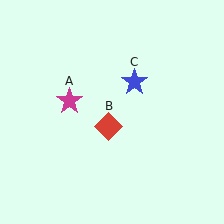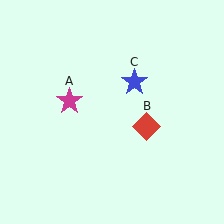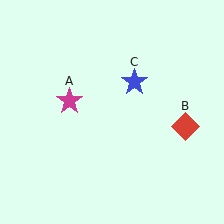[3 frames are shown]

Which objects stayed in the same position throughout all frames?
Magenta star (object A) and blue star (object C) remained stationary.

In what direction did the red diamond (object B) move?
The red diamond (object B) moved right.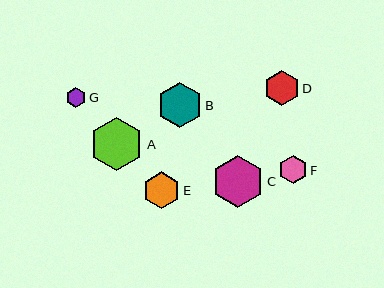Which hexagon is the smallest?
Hexagon G is the smallest with a size of approximately 20 pixels.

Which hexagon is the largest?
Hexagon A is the largest with a size of approximately 53 pixels.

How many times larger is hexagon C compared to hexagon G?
Hexagon C is approximately 2.6 times the size of hexagon G.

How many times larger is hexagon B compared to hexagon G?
Hexagon B is approximately 2.2 times the size of hexagon G.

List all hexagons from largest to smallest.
From largest to smallest: A, C, B, E, D, F, G.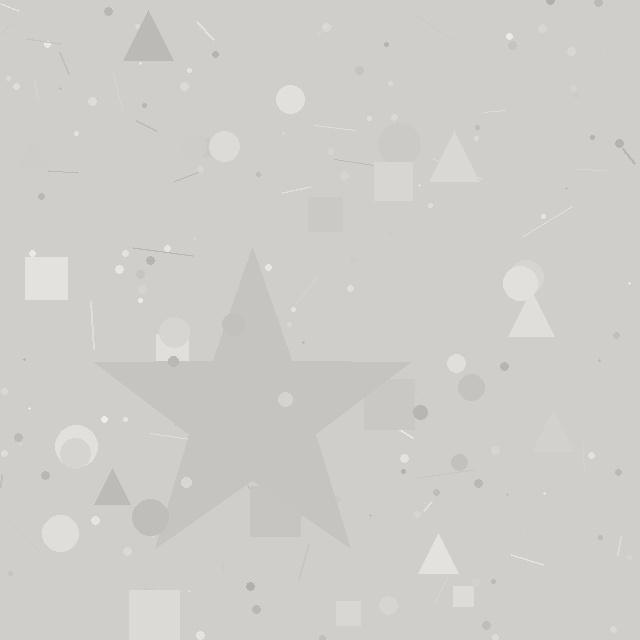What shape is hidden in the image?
A star is hidden in the image.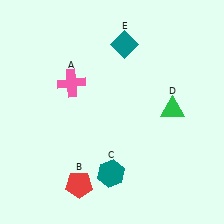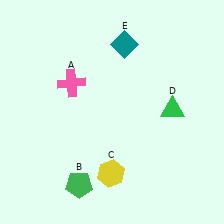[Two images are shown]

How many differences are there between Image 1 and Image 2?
There are 2 differences between the two images.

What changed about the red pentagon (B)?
In Image 1, B is red. In Image 2, it changed to green.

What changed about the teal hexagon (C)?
In Image 1, C is teal. In Image 2, it changed to yellow.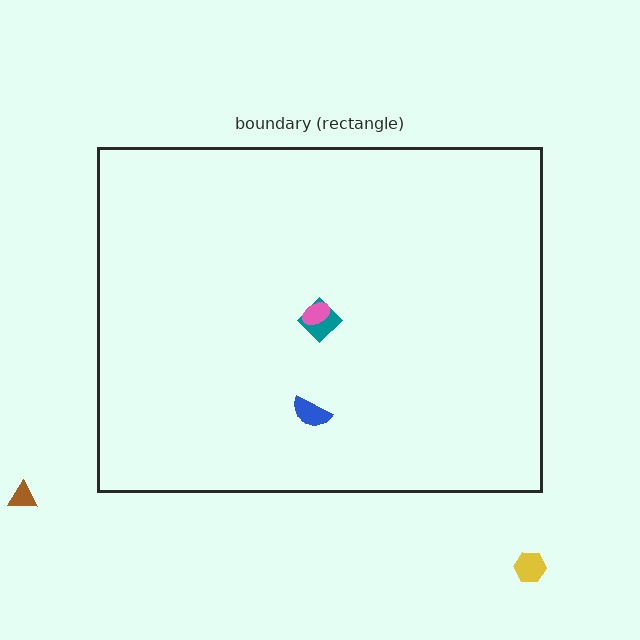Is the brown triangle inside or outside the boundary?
Outside.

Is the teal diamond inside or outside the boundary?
Inside.